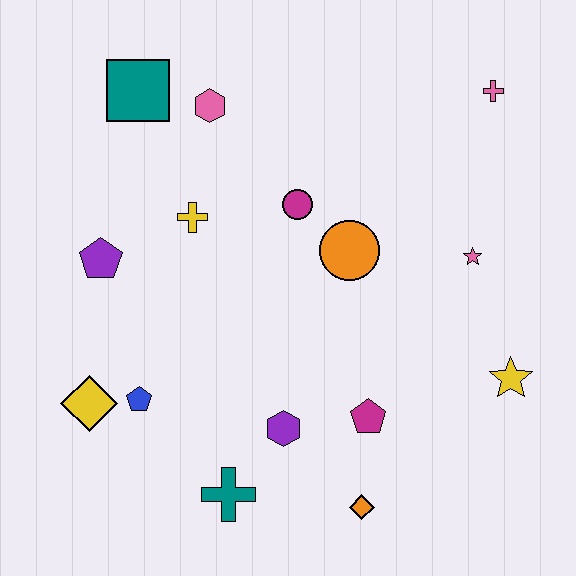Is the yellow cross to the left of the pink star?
Yes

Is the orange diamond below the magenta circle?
Yes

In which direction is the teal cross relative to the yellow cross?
The teal cross is below the yellow cross.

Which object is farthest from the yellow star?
The teal square is farthest from the yellow star.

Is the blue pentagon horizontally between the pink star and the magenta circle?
No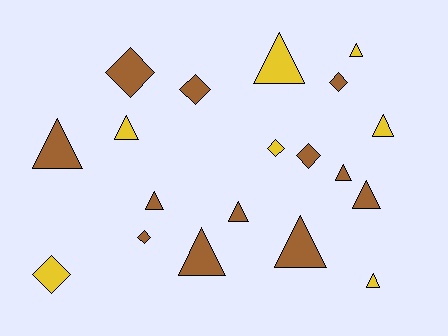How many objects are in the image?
There are 19 objects.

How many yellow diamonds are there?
There are 2 yellow diamonds.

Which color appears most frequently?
Brown, with 12 objects.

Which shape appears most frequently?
Triangle, with 12 objects.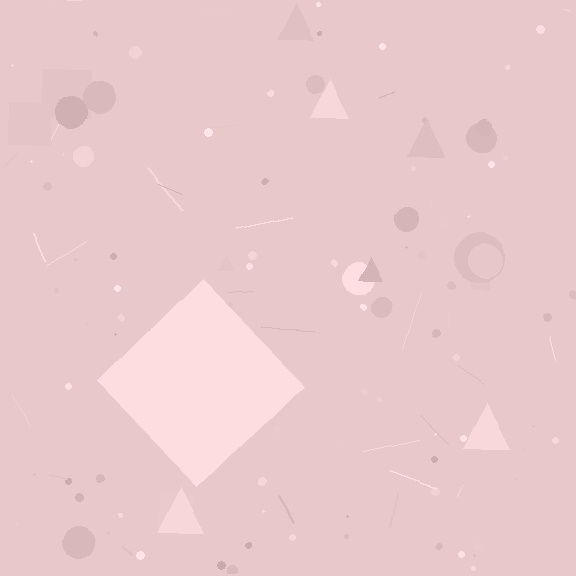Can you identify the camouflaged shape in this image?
The camouflaged shape is a diamond.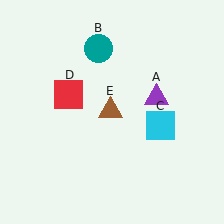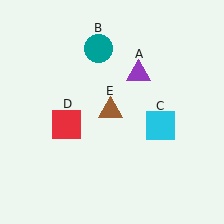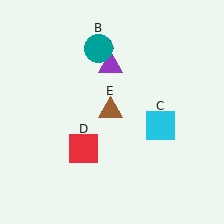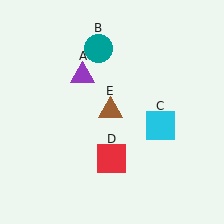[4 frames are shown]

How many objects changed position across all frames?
2 objects changed position: purple triangle (object A), red square (object D).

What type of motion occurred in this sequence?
The purple triangle (object A), red square (object D) rotated counterclockwise around the center of the scene.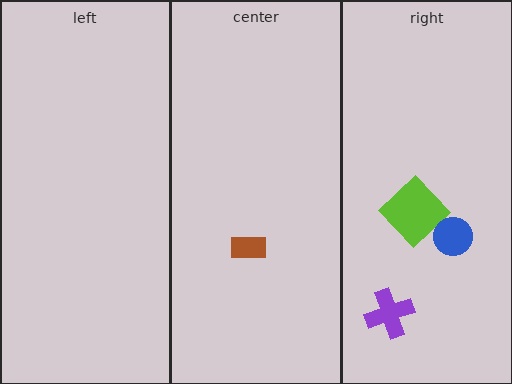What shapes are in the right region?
The lime diamond, the blue circle, the purple cross.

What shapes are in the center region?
The brown rectangle.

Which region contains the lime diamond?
The right region.